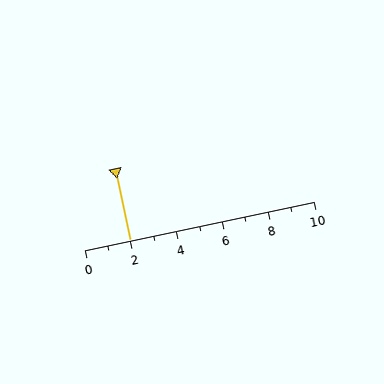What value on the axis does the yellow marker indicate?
The marker indicates approximately 2.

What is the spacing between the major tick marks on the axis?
The major ticks are spaced 2 apart.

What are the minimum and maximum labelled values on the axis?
The axis runs from 0 to 10.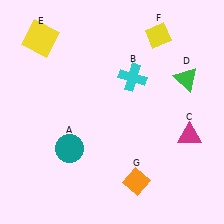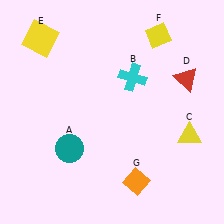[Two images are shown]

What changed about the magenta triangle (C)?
In Image 1, C is magenta. In Image 2, it changed to yellow.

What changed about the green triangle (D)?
In Image 1, D is green. In Image 2, it changed to red.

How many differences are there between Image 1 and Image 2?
There are 2 differences between the two images.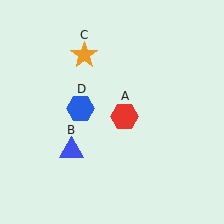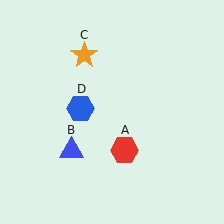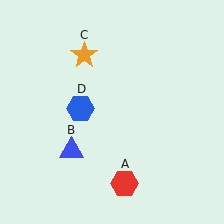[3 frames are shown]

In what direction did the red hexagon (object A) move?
The red hexagon (object A) moved down.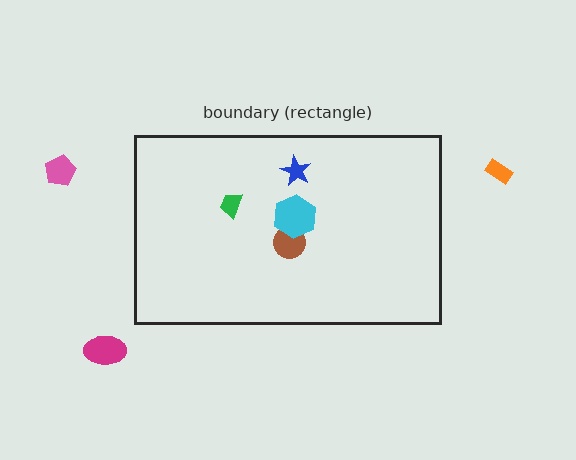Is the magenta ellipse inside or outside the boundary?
Outside.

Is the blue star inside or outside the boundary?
Inside.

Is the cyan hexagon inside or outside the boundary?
Inside.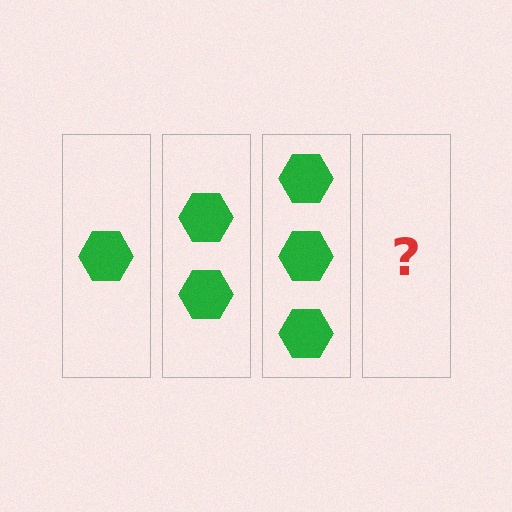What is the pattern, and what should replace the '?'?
The pattern is that each step adds one more hexagon. The '?' should be 4 hexagons.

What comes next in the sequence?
The next element should be 4 hexagons.